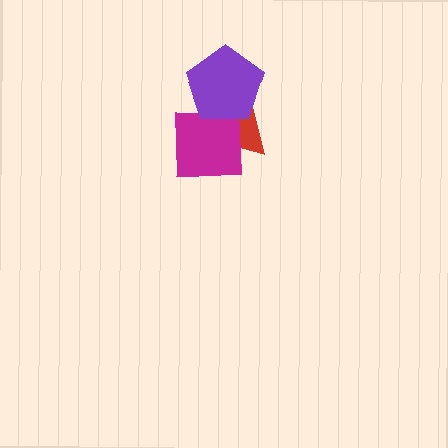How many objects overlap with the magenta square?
2 objects overlap with the magenta square.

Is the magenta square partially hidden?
Yes, it is partially covered by another shape.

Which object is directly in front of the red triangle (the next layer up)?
The magenta square is directly in front of the red triangle.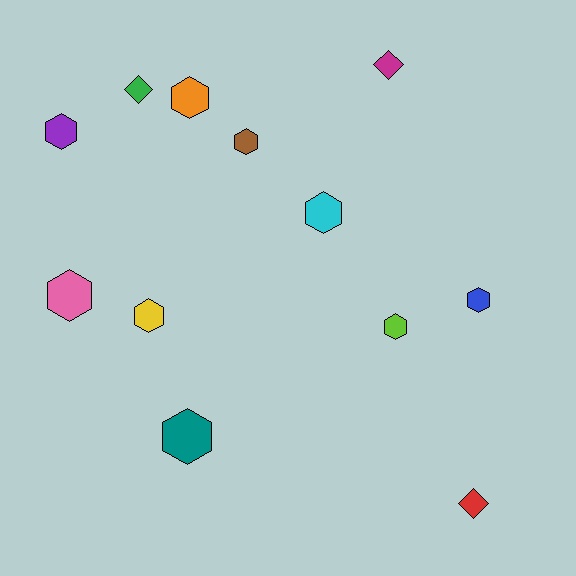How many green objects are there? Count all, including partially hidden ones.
There is 1 green object.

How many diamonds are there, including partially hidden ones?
There are 3 diamonds.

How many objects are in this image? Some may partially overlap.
There are 12 objects.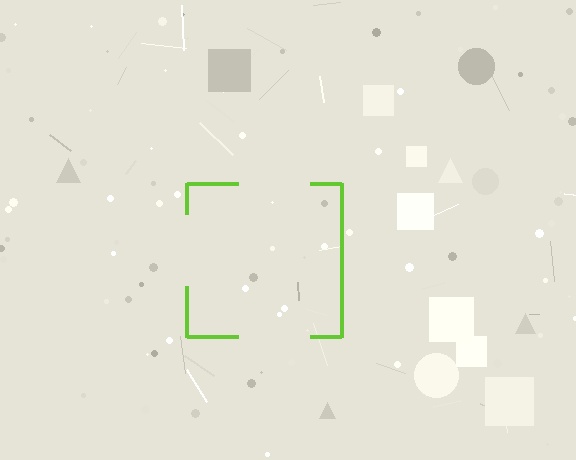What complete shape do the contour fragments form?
The contour fragments form a square.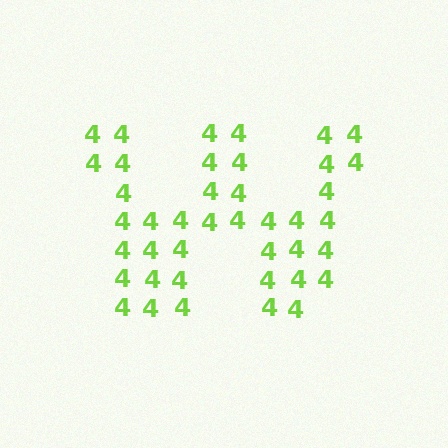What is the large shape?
The large shape is the letter W.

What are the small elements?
The small elements are digit 4's.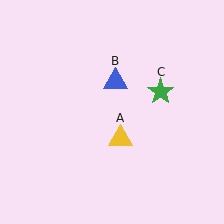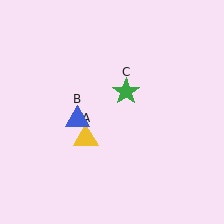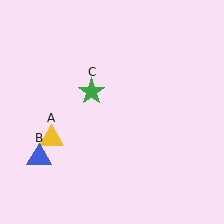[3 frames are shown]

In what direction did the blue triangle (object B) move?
The blue triangle (object B) moved down and to the left.